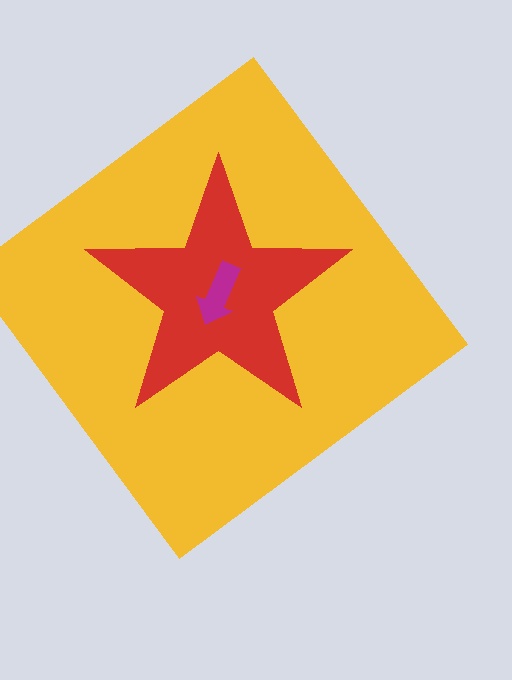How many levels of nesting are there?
3.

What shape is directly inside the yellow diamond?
The red star.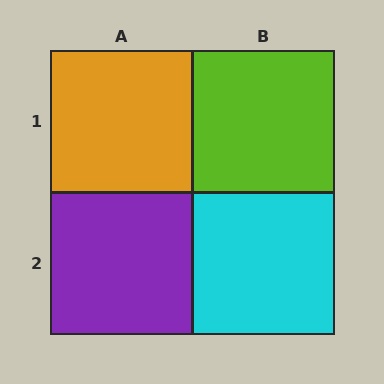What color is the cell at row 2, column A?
Purple.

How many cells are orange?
1 cell is orange.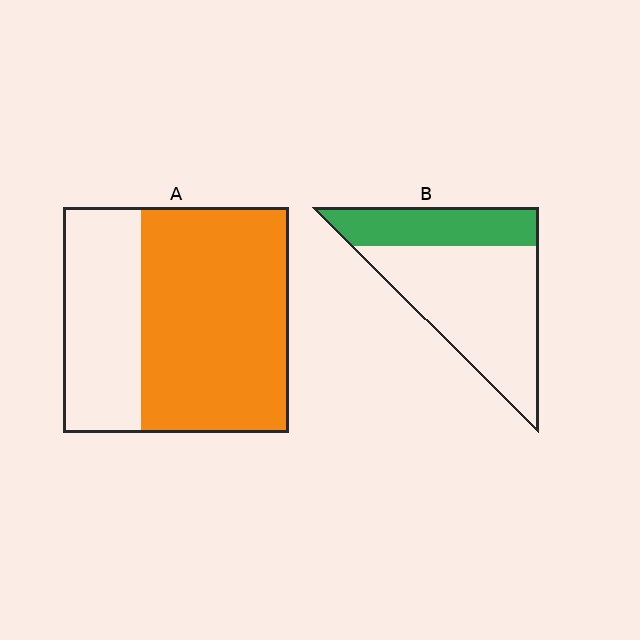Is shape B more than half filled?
No.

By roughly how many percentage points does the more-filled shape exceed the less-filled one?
By roughly 35 percentage points (A over B).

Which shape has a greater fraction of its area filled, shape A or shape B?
Shape A.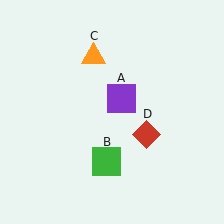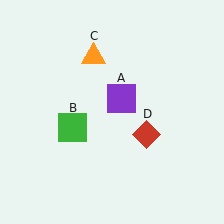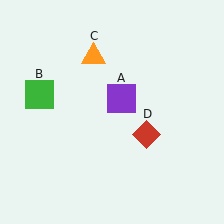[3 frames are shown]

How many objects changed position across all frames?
1 object changed position: green square (object B).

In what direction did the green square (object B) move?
The green square (object B) moved up and to the left.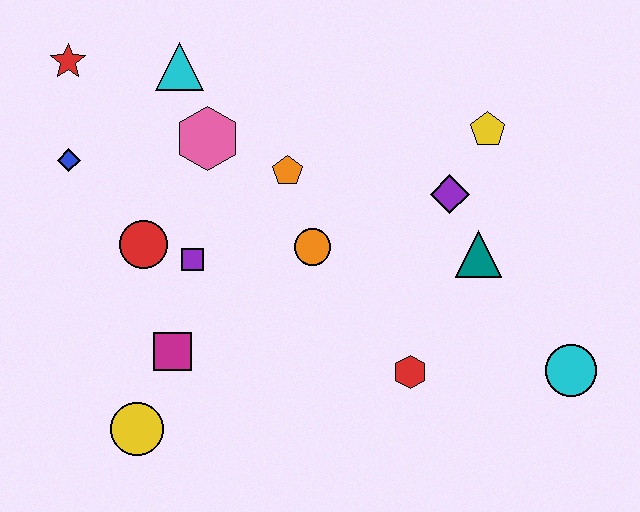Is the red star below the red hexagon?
No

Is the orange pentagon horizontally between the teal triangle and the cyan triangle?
Yes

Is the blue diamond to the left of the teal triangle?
Yes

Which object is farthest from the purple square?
The cyan circle is farthest from the purple square.